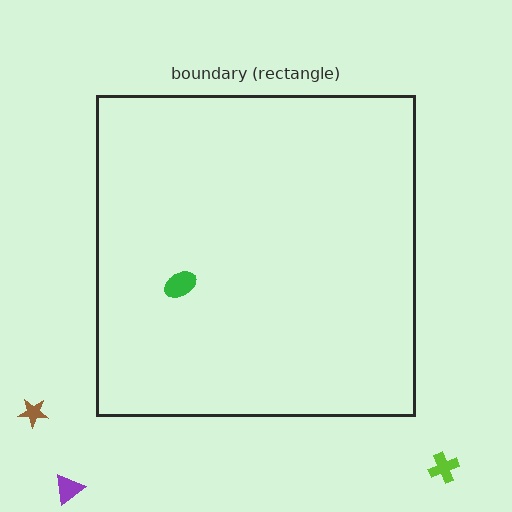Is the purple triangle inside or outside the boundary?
Outside.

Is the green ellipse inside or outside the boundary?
Inside.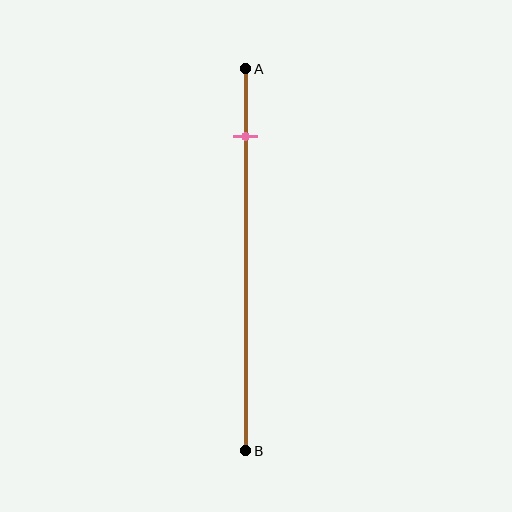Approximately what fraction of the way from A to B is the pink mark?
The pink mark is approximately 20% of the way from A to B.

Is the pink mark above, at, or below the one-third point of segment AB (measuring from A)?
The pink mark is above the one-third point of segment AB.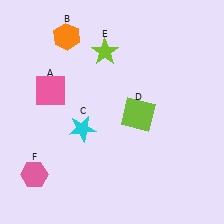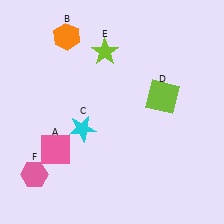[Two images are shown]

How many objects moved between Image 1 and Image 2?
2 objects moved between the two images.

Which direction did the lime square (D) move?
The lime square (D) moved right.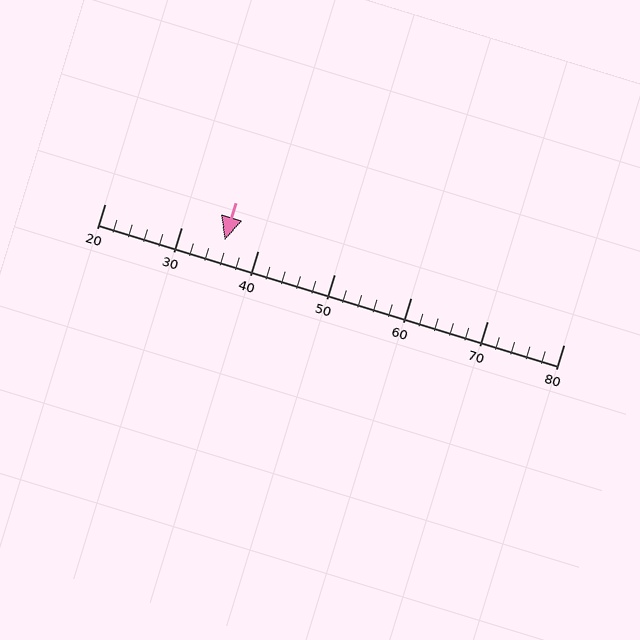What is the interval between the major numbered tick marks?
The major tick marks are spaced 10 units apart.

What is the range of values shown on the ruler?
The ruler shows values from 20 to 80.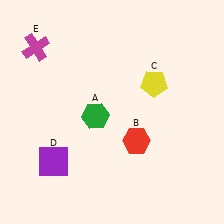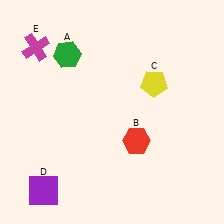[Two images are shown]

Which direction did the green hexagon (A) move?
The green hexagon (A) moved up.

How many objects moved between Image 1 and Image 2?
2 objects moved between the two images.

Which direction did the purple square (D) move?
The purple square (D) moved down.